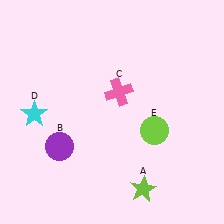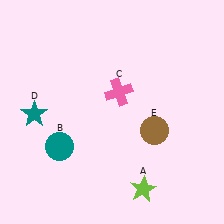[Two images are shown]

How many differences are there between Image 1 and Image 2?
There are 3 differences between the two images.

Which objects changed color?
B changed from purple to teal. D changed from cyan to teal. E changed from lime to brown.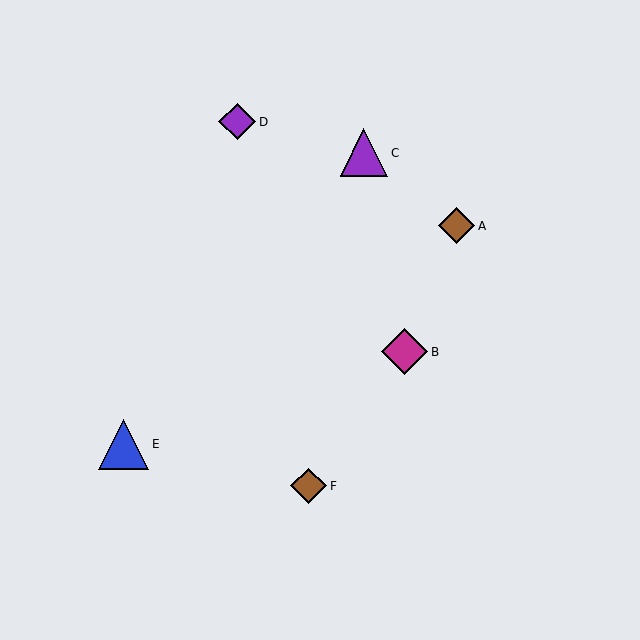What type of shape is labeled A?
Shape A is a brown diamond.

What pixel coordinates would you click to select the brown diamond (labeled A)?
Click at (457, 226) to select the brown diamond A.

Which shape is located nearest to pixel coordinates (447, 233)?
The brown diamond (labeled A) at (457, 226) is nearest to that location.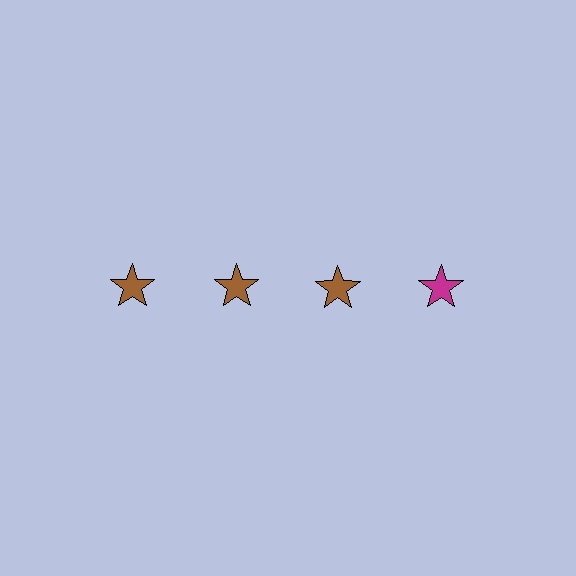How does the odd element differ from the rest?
It has a different color: magenta instead of brown.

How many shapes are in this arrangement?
There are 4 shapes arranged in a grid pattern.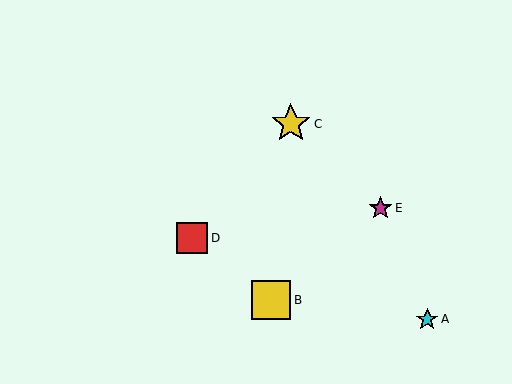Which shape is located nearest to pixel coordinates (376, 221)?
The magenta star (labeled E) at (380, 208) is nearest to that location.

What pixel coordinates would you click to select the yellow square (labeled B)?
Click at (271, 300) to select the yellow square B.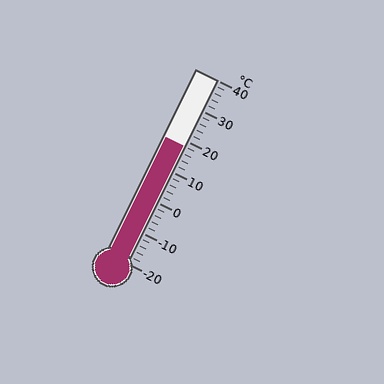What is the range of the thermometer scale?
The thermometer scale ranges from -20°C to 40°C.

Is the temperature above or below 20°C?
The temperature is below 20°C.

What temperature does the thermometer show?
The thermometer shows approximately 18°C.